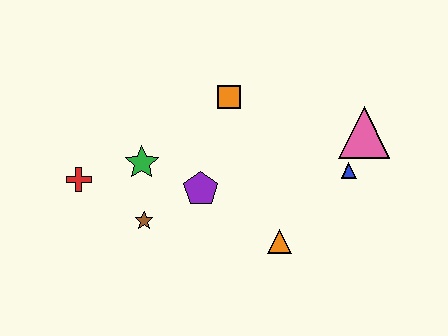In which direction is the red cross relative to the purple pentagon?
The red cross is to the left of the purple pentagon.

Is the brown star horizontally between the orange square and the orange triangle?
No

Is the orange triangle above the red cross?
No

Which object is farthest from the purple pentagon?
The pink triangle is farthest from the purple pentagon.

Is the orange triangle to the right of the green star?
Yes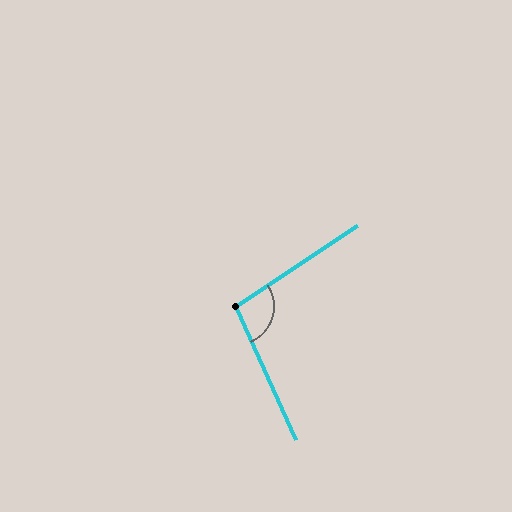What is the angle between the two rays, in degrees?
Approximately 100 degrees.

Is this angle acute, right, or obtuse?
It is obtuse.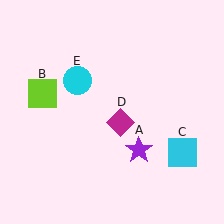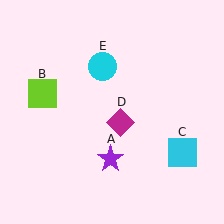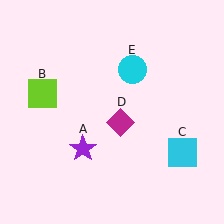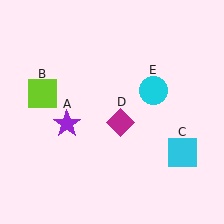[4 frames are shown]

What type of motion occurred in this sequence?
The purple star (object A), cyan circle (object E) rotated clockwise around the center of the scene.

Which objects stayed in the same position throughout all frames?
Lime square (object B) and cyan square (object C) and magenta diamond (object D) remained stationary.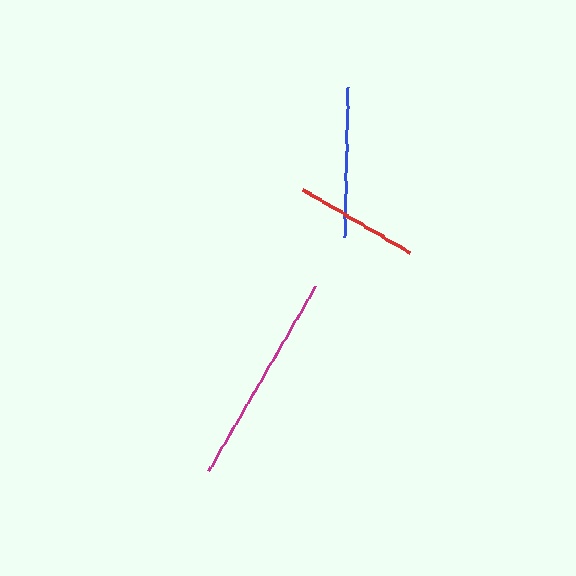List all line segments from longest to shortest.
From longest to shortest: magenta, blue, red.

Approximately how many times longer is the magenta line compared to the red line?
The magenta line is approximately 1.7 times the length of the red line.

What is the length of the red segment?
The red segment is approximately 125 pixels long.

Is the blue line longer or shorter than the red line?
The blue line is longer than the red line.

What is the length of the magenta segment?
The magenta segment is approximately 213 pixels long.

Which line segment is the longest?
The magenta line is the longest at approximately 213 pixels.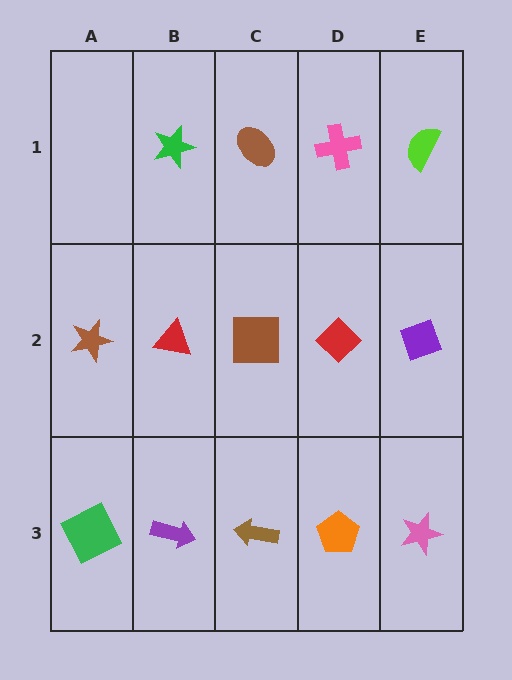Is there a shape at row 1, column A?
No, that cell is empty.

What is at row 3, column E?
A pink star.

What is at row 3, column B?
A purple arrow.